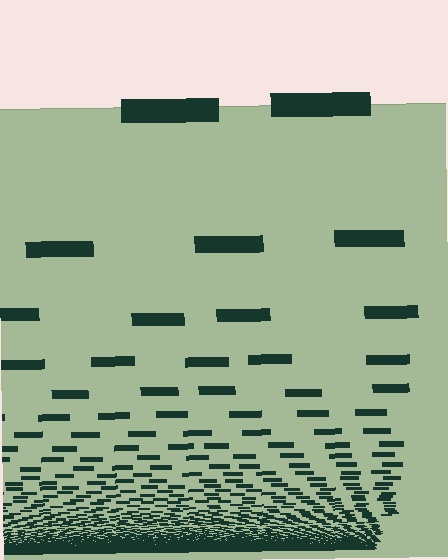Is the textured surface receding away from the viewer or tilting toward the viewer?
The surface appears to tilt toward the viewer. Texture elements get larger and sparser toward the top.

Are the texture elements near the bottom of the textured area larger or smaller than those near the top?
Smaller. The gradient is inverted — elements near the bottom are smaller and denser.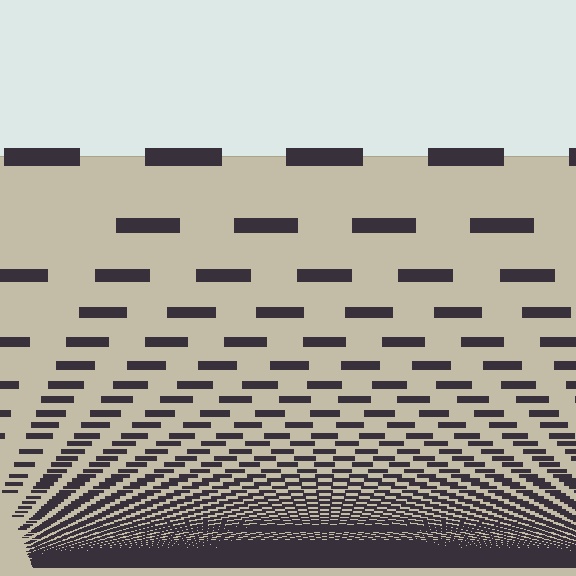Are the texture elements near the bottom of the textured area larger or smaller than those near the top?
Smaller. The gradient is inverted — elements near the bottom are smaller and denser.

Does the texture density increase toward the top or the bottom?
Density increases toward the bottom.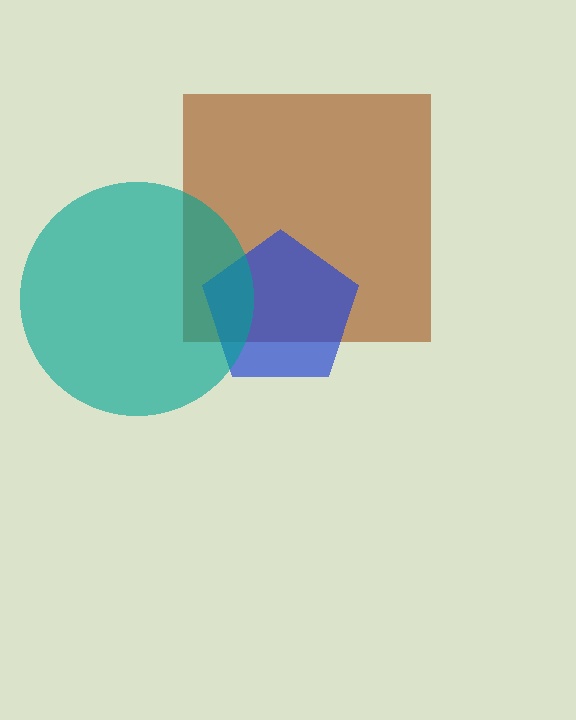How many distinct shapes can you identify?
There are 3 distinct shapes: a brown square, a blue pentagon, a teal circle.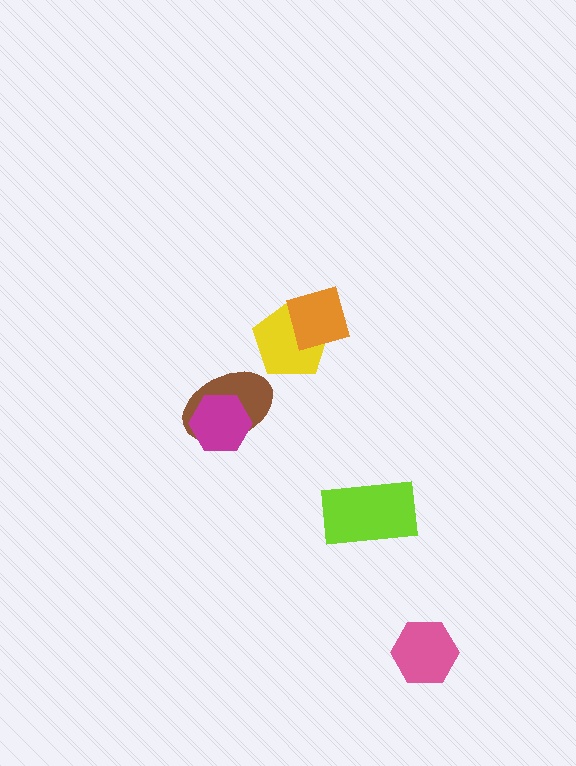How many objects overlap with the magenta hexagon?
1 object overlaps with the magenta hexagon.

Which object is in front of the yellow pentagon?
The orange diamond is in front of the yellow pentagon.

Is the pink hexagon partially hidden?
No, no other shape covers it.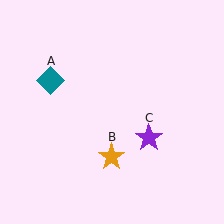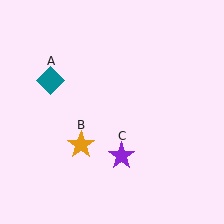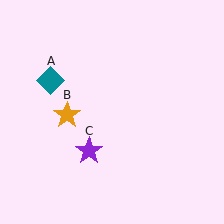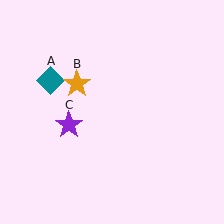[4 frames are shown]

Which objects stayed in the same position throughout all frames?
Teal diamond (object A) remained stationary.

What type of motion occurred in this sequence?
The orange star (object B), purple star (object C) rotated clockwise around the center of the scene.